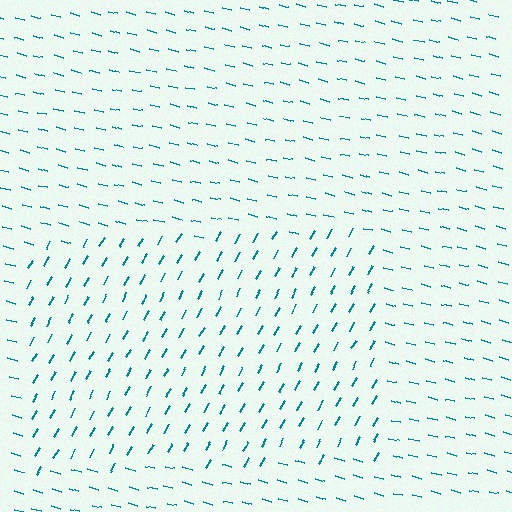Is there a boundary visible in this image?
Yes, there is a texture boundary formed by a change in line orientation.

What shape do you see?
I see a rectangle.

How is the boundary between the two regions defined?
The boundary is defined purely by a change in line orientation (approximately 74 degrees difference). All lines are the same color and thickness.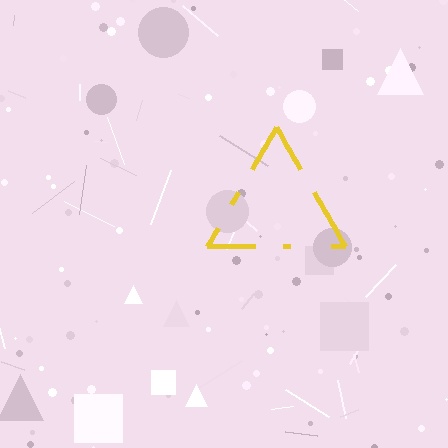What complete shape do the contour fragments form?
The contour fragments form a triangle.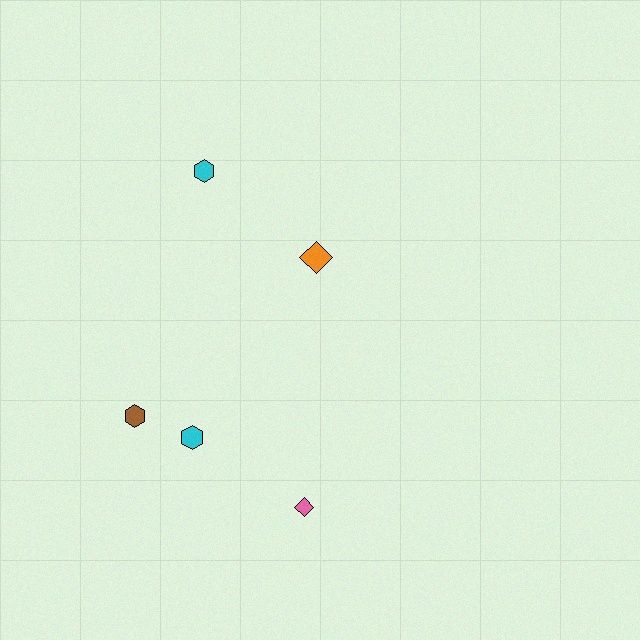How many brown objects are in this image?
There is 1 brown object.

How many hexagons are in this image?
There are 3 hexagons.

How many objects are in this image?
There are 5 objects.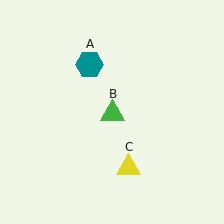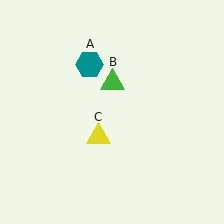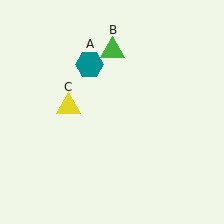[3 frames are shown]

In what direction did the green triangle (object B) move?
The green triangle (object B) moved up.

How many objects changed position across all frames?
2 objects changed position: green triangle (object B), yellow triangle (object C).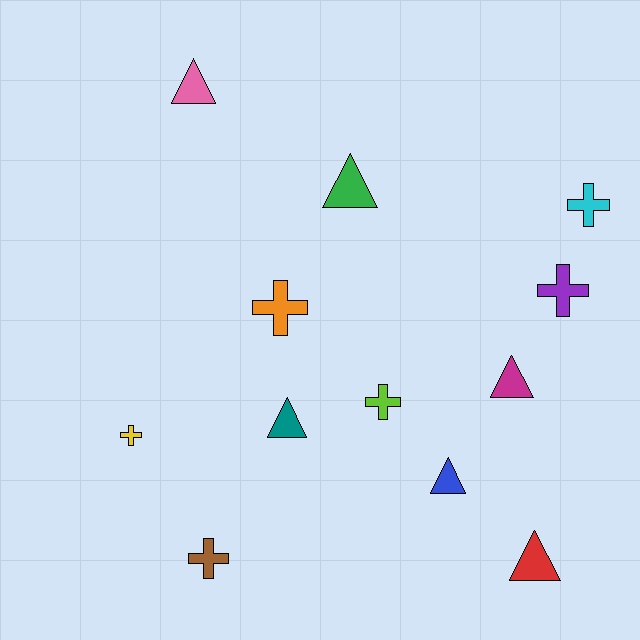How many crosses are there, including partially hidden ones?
There are 6 crosses.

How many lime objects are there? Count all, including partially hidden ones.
There is 1 lime object.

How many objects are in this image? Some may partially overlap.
There are 12 objects.